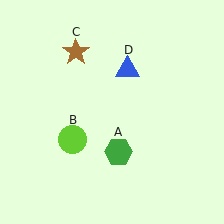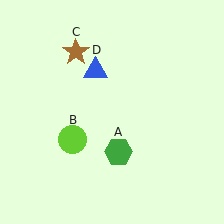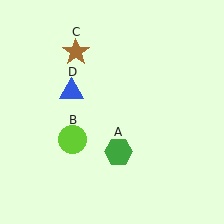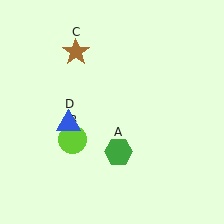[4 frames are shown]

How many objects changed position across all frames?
1 object changed position: blue triangle (object D).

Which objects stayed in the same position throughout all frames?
Green hexagon (object A) and lime circle (object B) and brown star (object C) remained stationary.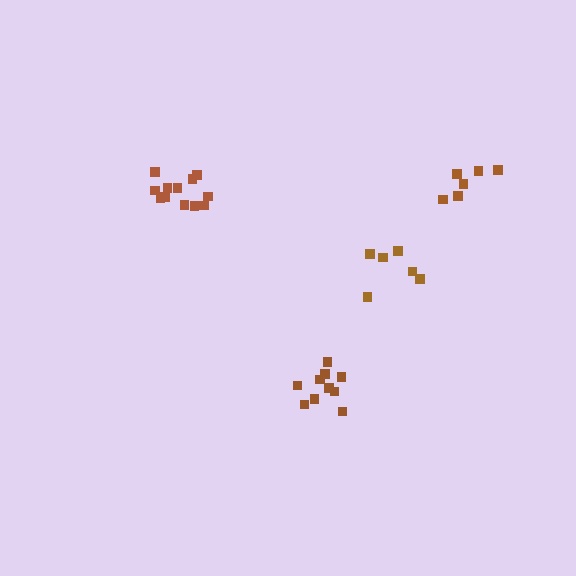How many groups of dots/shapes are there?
There are 4 groups.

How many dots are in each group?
Group 1: 6 dots, Group 2: 10 dots, Group 3: 6 dots, Group 4: 12 dots (34 total).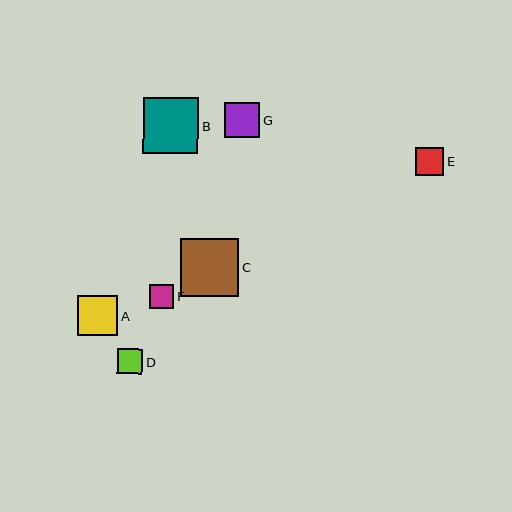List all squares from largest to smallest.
From largest to smallest: C, B, A, G, E, D, F.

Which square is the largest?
Square C is the largest with a size of approximately 58 pixels.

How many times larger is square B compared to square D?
Square B is approximately 2.2 times the size of square D.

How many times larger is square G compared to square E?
Square G is approximately 1.3 times the size of square E.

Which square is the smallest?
Square F is the smallest with a size of approximately 24 pixels.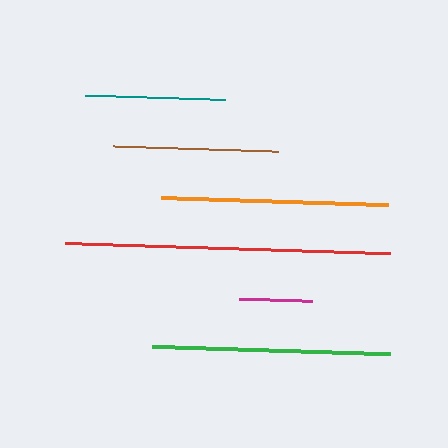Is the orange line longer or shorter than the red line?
The red line is longer than the orange line.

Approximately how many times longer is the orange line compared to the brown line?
The orange line is approximately 1.4 times the length of the brown line.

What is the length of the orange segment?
The orange segment is approximately 227 pixels long.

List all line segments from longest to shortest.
From longest to shortest: red, green, orange, brown, teal, magenta.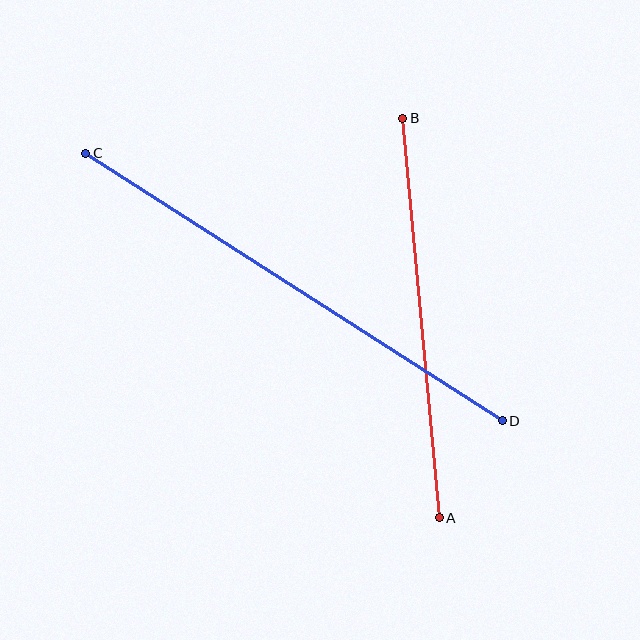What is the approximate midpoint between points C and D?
The midpoint is at approximately (294, 287) pixels.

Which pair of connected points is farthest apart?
Points C and D are farthest apart.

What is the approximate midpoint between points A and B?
The midpoint is at approximately (421, 318) pixels.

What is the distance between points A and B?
The distance is approximately 401 pixels.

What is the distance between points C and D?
The distance is approximately 495 pixels.